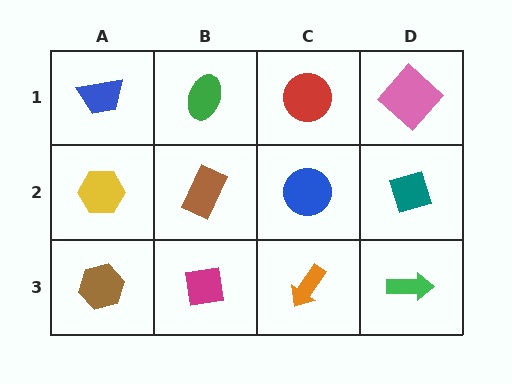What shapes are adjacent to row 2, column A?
A blue trapezoid (row 1, column A), a brown hexagon (row 3, column A), a brown rectangle (row 2, column B).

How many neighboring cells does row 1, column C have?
3.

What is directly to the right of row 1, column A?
A green ellipse.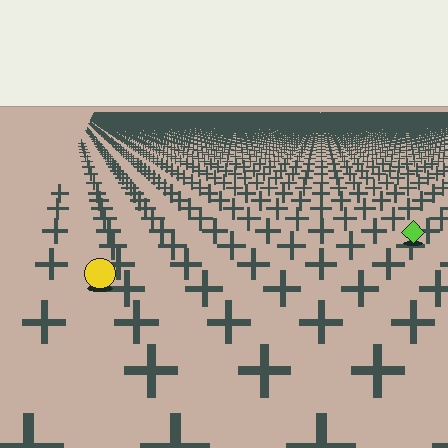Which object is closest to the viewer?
The yellow circle is closest. The texture marks near it are larger and more spread out.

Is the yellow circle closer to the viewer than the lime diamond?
Yes. The yellow circle is closer — you can tell from the texture gradient: the ground texture is coarser near it.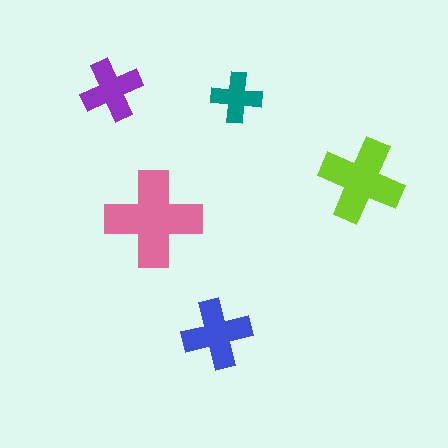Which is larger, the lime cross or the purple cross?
The lime one.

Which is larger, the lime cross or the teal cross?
The lime one.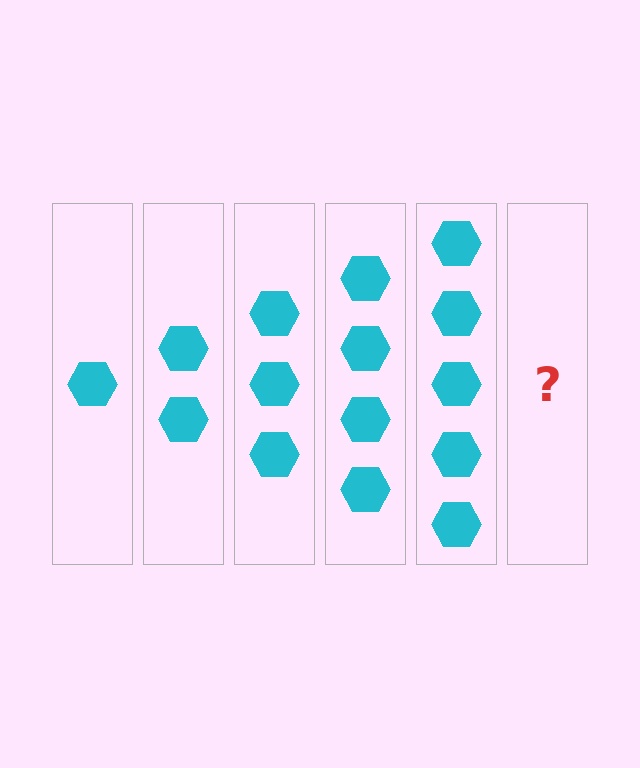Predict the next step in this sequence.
The next step is 6 hexagons.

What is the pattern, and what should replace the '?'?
The pattern is that each step adds one more hexagon. The '?' should be 6 hexagons.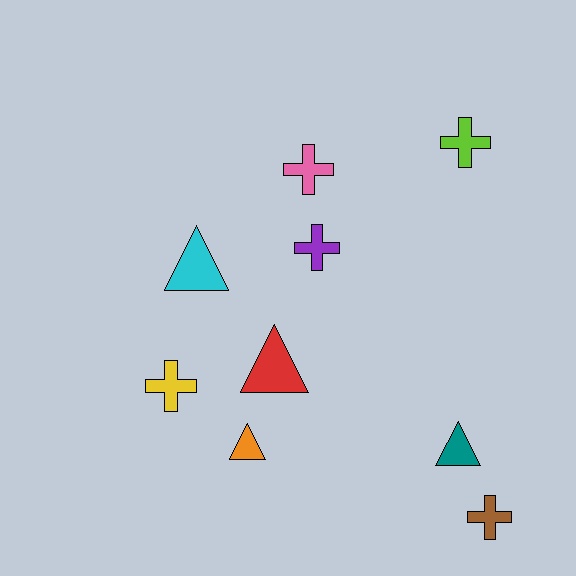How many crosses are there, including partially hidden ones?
There are 5 crosses.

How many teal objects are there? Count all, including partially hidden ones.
There is 1 teal object.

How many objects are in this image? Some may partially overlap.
There are 9 objects.